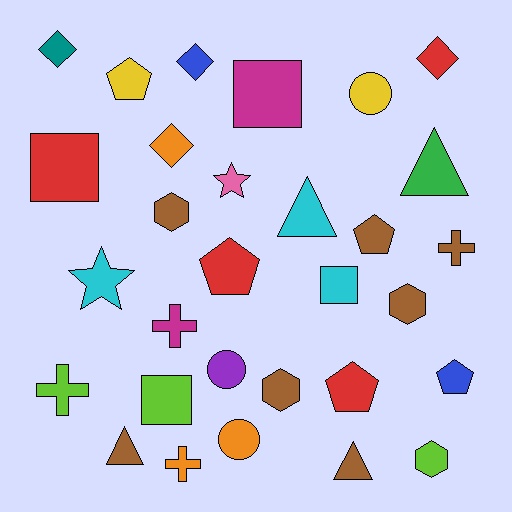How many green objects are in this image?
There is 1 green object.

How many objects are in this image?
There are 30 objects.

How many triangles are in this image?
There are 4 triangles.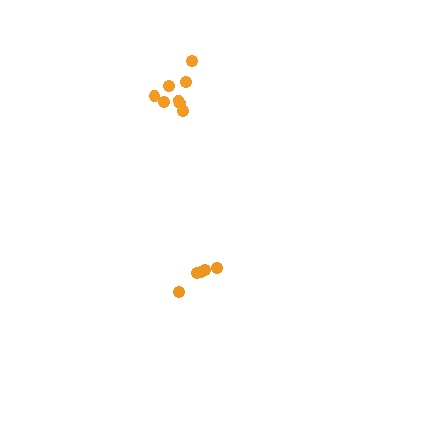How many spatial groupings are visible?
There are 2 spatial groupings.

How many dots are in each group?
Group 1: 5 dots, Group 2: 8 dots (13 total).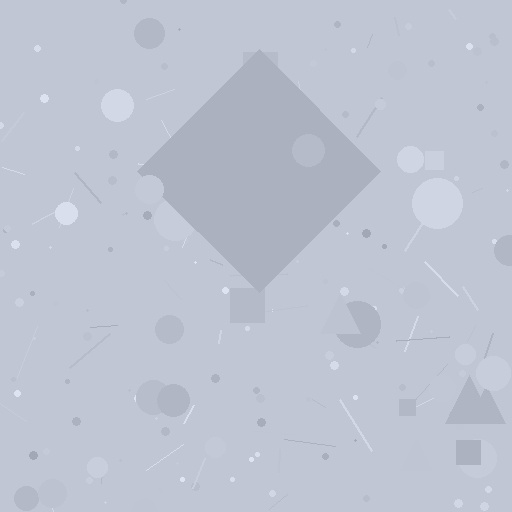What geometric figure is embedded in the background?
A diamond is embedded in the background.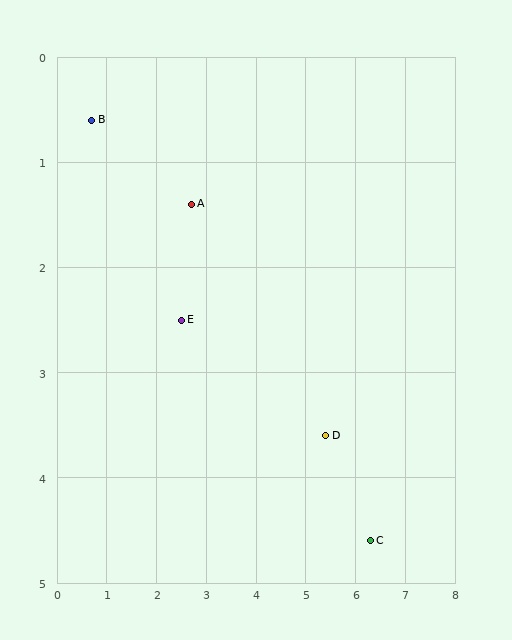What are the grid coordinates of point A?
Point A is at approximately (2.7, 1.4).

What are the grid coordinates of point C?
Point C is at approximately (6.3, 4.6).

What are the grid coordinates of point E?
Point E is at approximately (2.5, 2.5).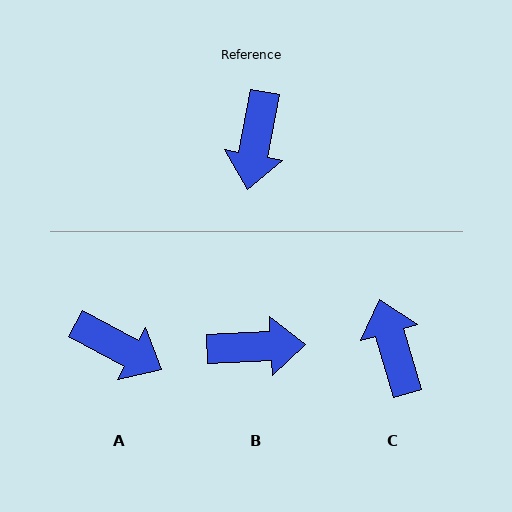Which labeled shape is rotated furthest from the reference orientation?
C, about 153 degrees away.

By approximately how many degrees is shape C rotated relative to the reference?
Approximately 153 degrees clockwise.